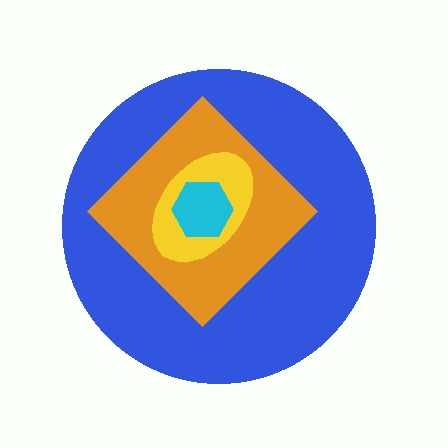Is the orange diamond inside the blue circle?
Yes.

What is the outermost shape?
The blue circle.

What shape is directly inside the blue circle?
The orange diamond.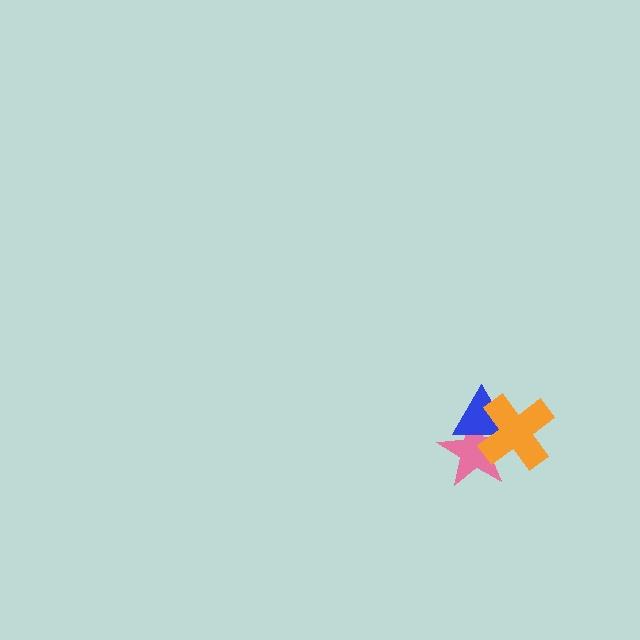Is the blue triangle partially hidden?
Yes, it is partially covered by another shape.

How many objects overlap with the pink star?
2 objects overlap with the pink star.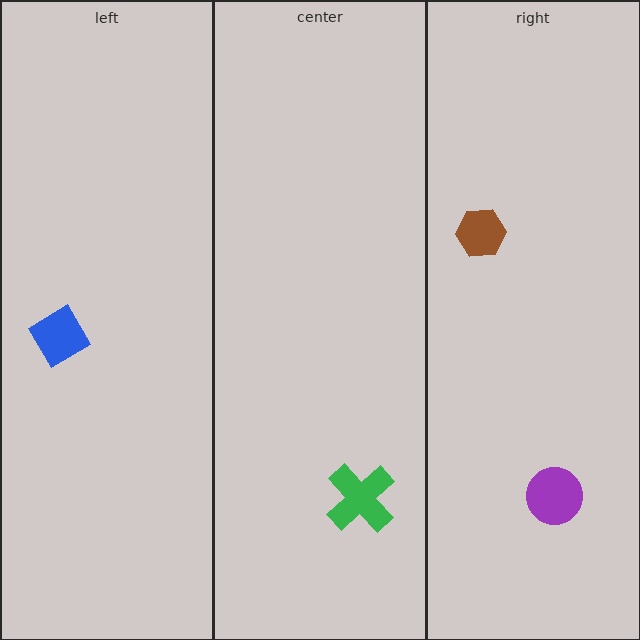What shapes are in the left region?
The blue diamond.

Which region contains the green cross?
The center region.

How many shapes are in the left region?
1.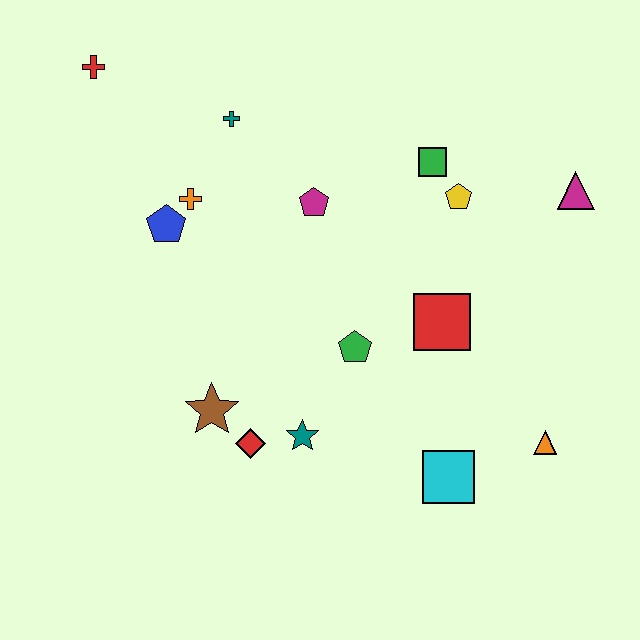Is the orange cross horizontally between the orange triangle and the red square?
No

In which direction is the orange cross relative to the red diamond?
The orange cross is above the red diamond.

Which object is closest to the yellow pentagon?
The green square is closest to the yellow pentagon.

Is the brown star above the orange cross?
No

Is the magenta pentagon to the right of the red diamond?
Yes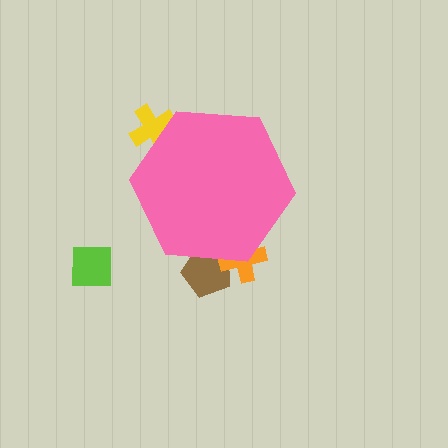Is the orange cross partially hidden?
Yes, the orange cross is partially hidden behind the pink hexagon.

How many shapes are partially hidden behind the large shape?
3 shapes are partially hidden.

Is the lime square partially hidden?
No, the lime square is fully visible.